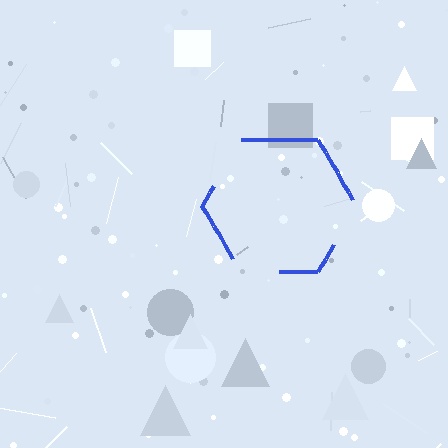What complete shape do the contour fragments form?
The contour fragments form a hexagon.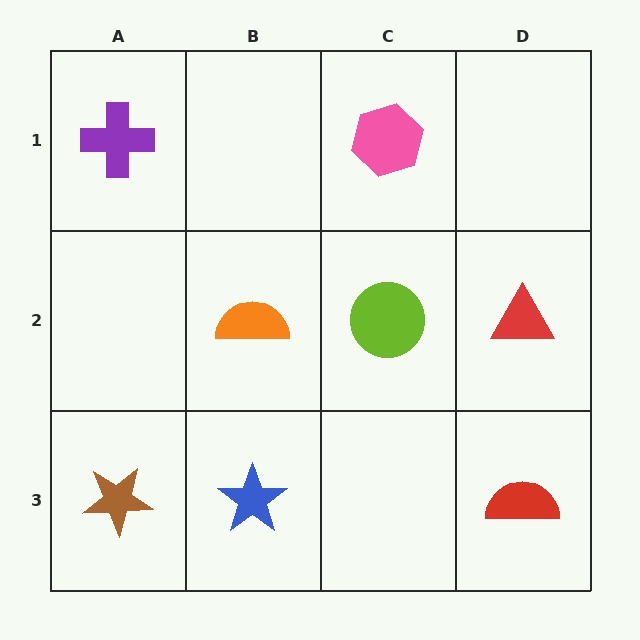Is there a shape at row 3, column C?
No, that cell is empty.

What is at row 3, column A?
A brown star.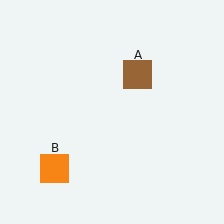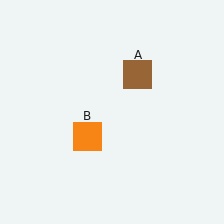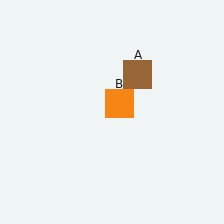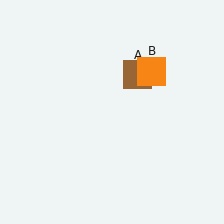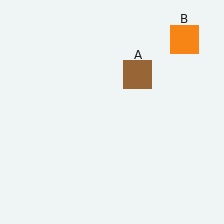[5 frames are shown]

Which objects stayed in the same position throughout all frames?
Brown square (object A) remained stationary.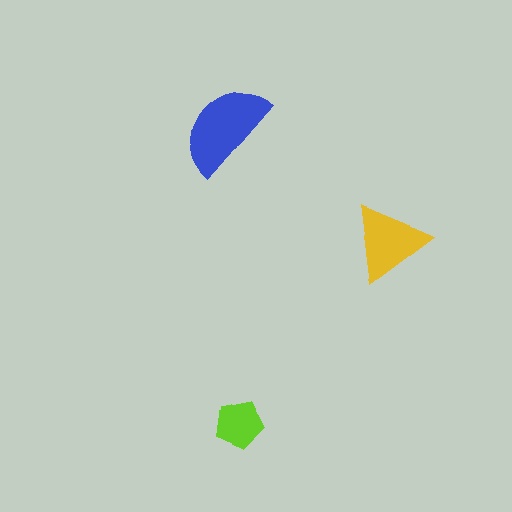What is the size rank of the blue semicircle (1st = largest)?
1st.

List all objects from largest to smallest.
The blue semicircle, the yellow triangle, the lime pentagon.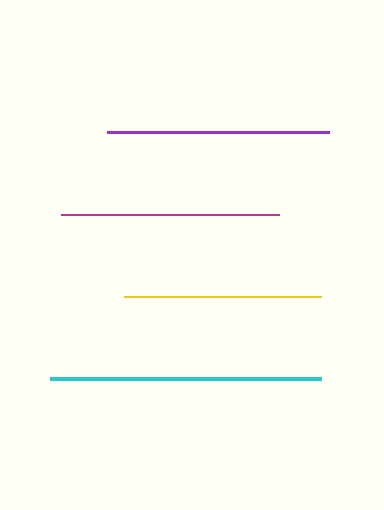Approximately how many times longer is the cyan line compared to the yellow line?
The cyan line is approximately 1.4 times the length of the yellow line.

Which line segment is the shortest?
The yellow line is the shortest at approximately 197 pixels.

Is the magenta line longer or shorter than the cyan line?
The cyan line is longer than the magenta line.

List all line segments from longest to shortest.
From longest to shortest: cyan, purple, magenta, yellow.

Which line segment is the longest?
The cyan line is the longest at approximately 271 pixels.